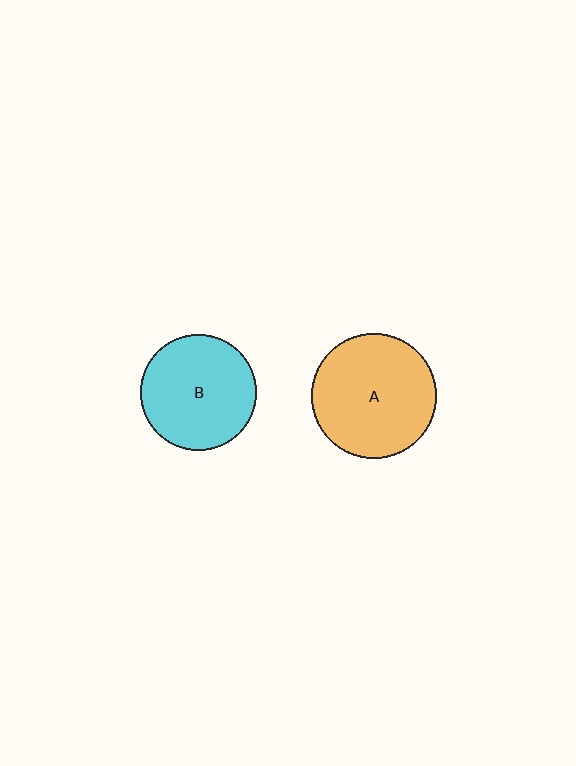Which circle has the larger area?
Circle A (orange).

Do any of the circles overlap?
No, none of the circles overlap.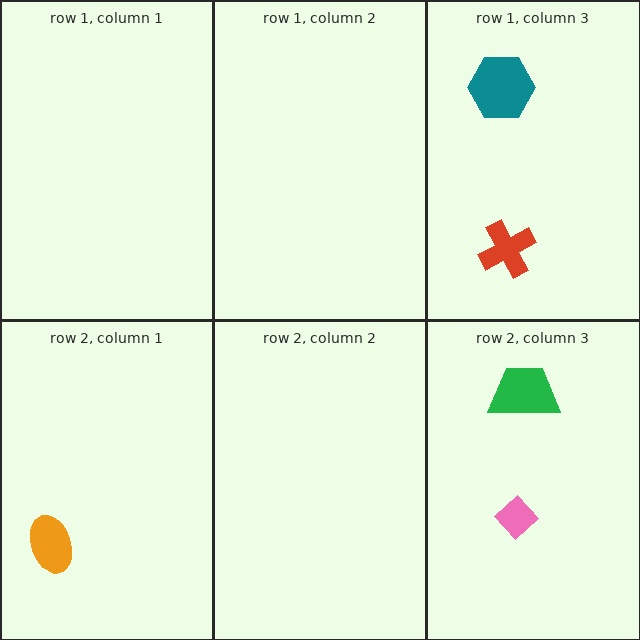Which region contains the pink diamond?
The row 2, column 3 region.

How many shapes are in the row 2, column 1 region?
1.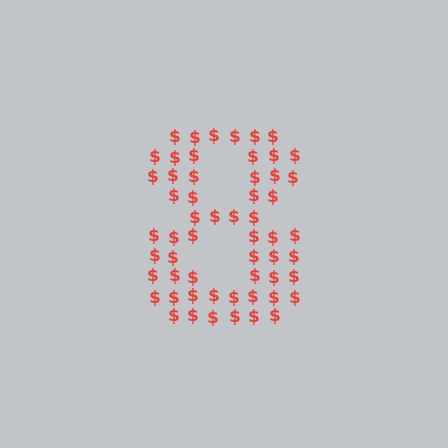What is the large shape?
The large shape is the digit 8.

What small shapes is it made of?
It is made of small dollar signs.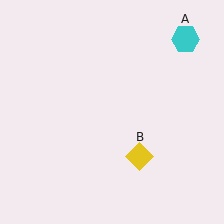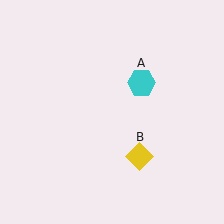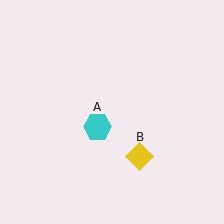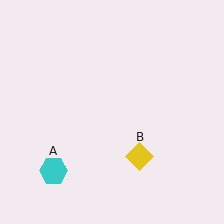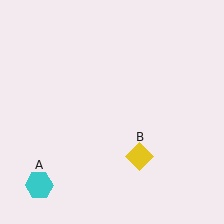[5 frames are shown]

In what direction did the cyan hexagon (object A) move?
The cyan hexagon (object A) moved down and to the left.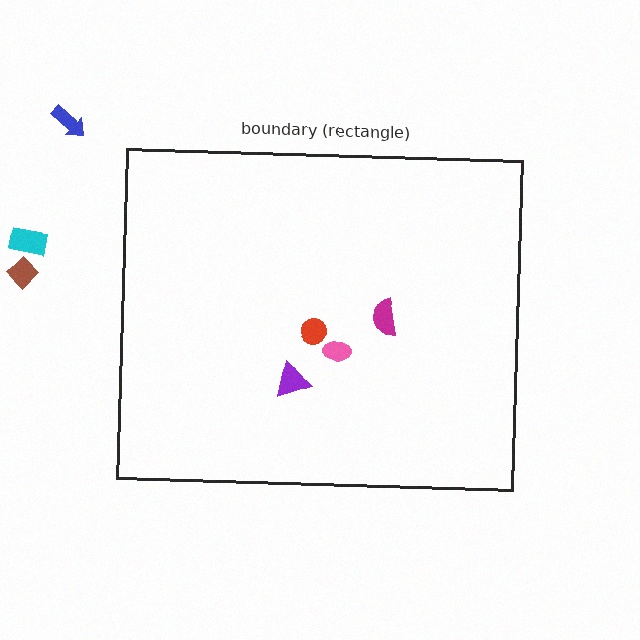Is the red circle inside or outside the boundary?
Inside.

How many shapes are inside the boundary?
4 inside, 3 outside.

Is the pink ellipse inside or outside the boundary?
Inside.